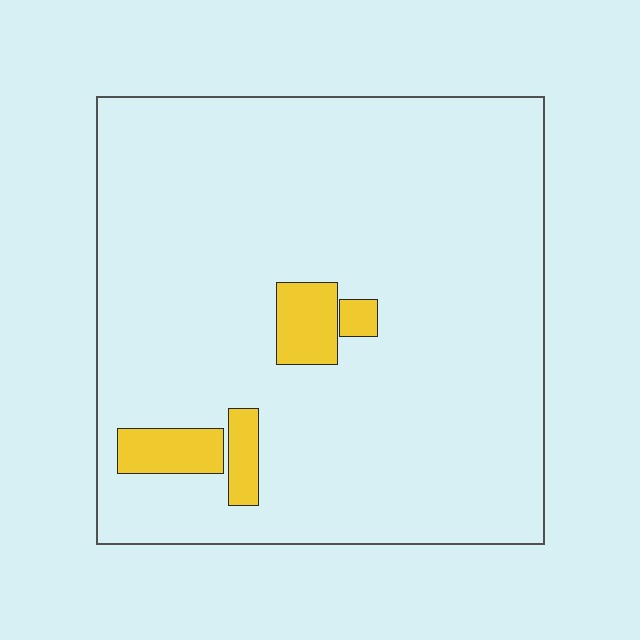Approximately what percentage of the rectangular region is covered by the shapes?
Approximately 5%.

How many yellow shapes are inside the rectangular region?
4.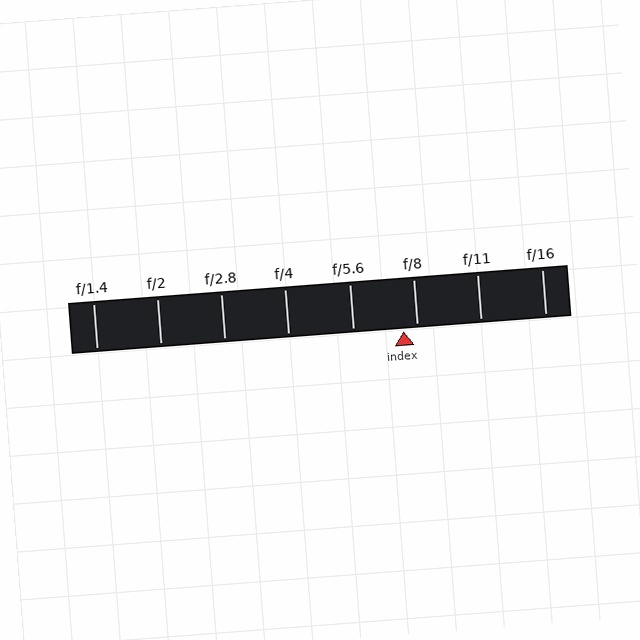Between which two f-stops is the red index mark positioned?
The index mark is between f/5.6 and f/8.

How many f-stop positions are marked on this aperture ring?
There are 8 f-stop positions marked.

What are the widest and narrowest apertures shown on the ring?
The widest aperture shown is f/1.4 and the narrowest is f/16.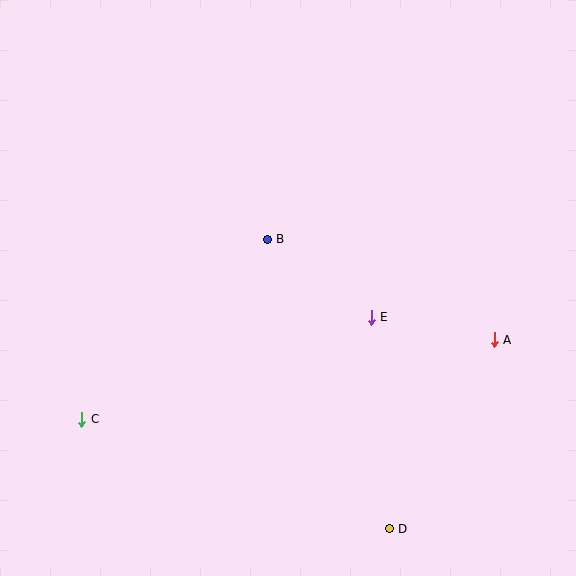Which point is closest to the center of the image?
Point B at (267, 239) is closest to the center.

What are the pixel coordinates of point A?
Point A is at (494, 340).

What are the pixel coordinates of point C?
Point C is at (82, 419).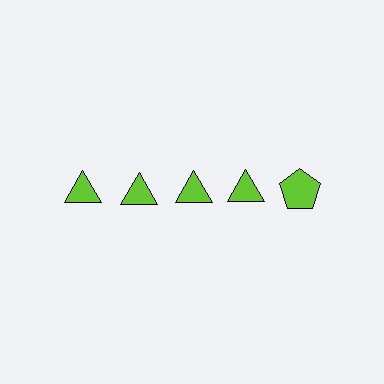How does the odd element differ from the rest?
It has a different shape: pentagon instead of triangle.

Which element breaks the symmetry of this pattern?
The lime pentagon in the top row, rightmost column breaks the symmetry. All other shapes are lime triangles.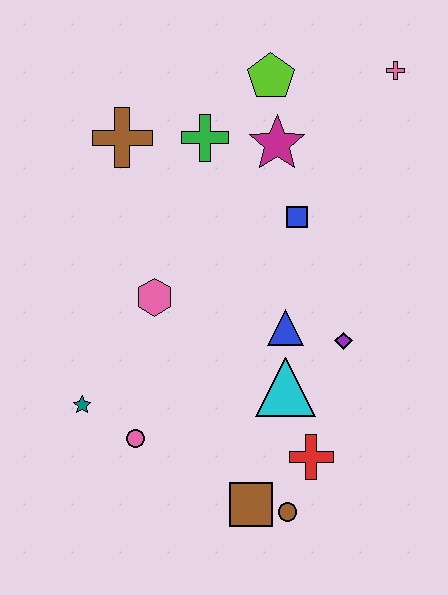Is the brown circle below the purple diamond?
Yes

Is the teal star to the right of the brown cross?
No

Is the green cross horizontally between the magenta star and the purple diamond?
No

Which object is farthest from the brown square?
The pink cross is farthest from the brown square.